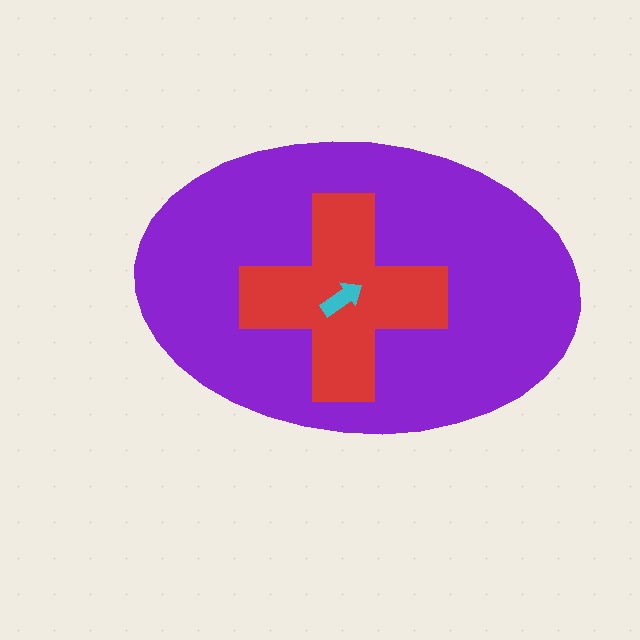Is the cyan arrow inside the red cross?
Yes.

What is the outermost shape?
The purple ellipse.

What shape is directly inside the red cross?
The cyan arrow.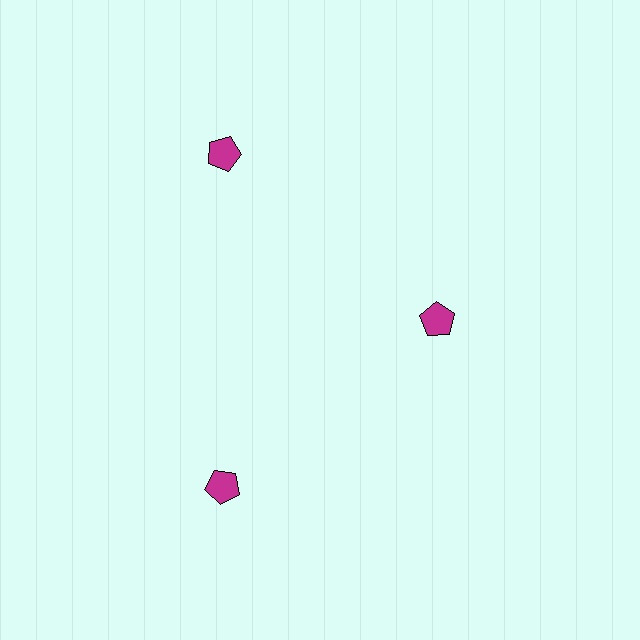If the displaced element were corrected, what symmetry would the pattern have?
It would have 3-fold rotational symmetry — the pattern would map onto itself every 120 degrees.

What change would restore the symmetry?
The symmetry would be restored by moving it outward, back onto the ring so that all 3 pentagons sit at equal angles and equal distance from the center.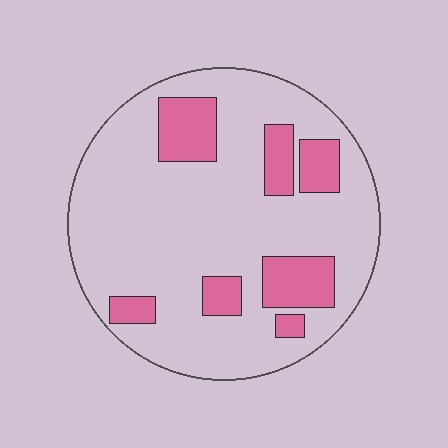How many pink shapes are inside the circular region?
7.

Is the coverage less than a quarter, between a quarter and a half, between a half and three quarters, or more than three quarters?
Less than a quarter.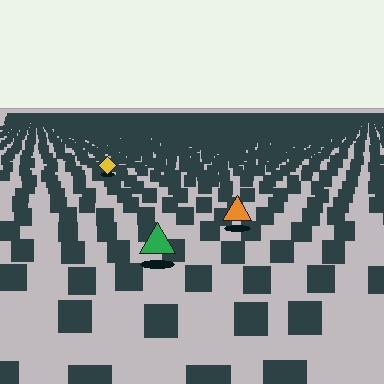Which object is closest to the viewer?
The green triangle is closest. The texture marks near it are larger and more spread out.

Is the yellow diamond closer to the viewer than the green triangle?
No. The green triangle is closer — you can tell from the texture gradient: the ground texture is coarser near it.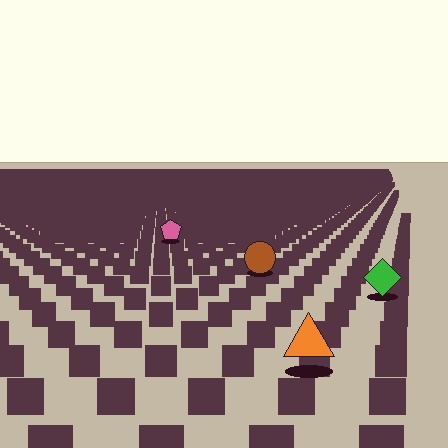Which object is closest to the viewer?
The orange triangle is closest. The texture marks near it are larger and more spread out.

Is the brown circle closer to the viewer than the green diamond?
No. The green diamond is closer — you can tell from the texture gradient: the ground texture is coarser near it.